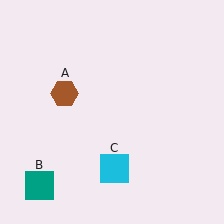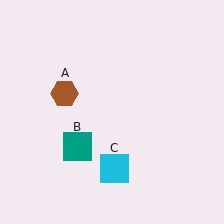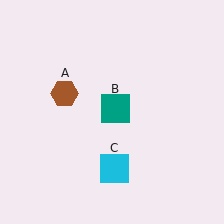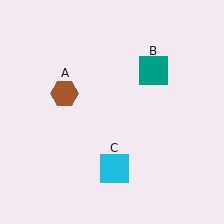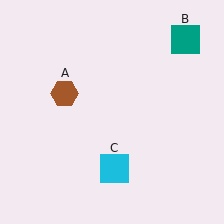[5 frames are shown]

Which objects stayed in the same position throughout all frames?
Brown hexagon (object A) and cyan square (object C) remained stationary.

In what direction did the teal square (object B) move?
The teal square (object B) moved up and to the right.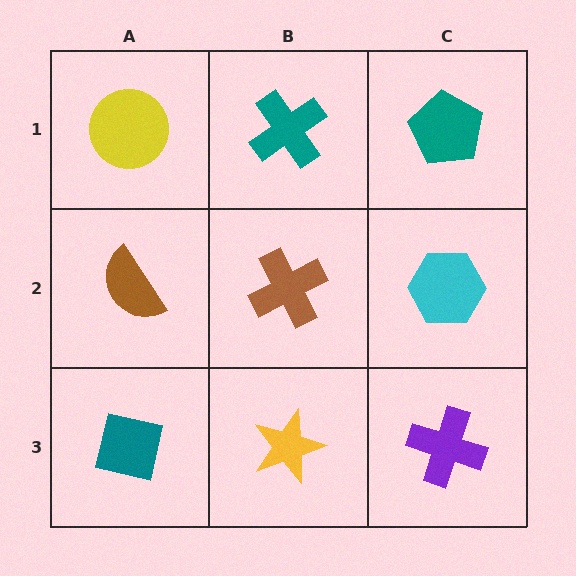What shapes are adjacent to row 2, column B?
A teal cross (row 1, column B), a yellow star (row 3, column B), a brown semicircle (row 2, column A), a cyan hexagon (row 2, column C).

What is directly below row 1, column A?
A brown semicircle.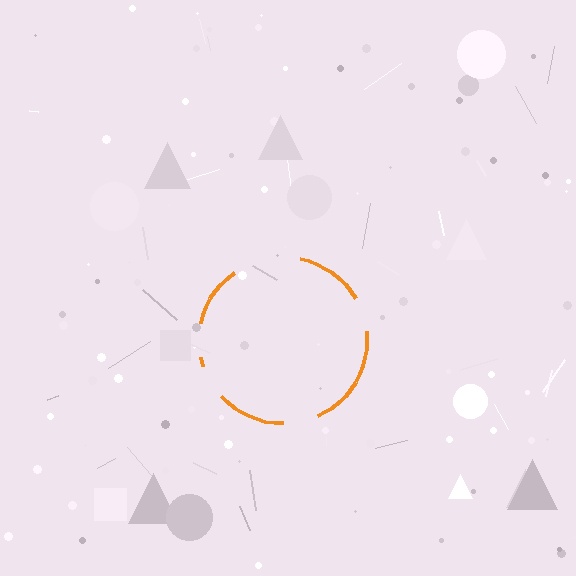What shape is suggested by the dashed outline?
The dashed outline suggests a circle.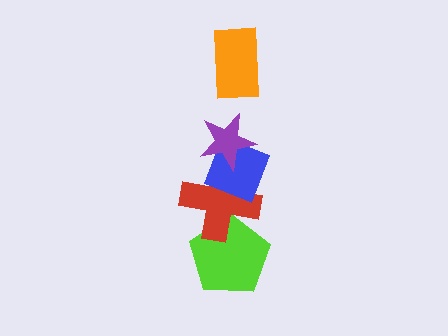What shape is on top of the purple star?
The orange rectangle is on top of the purple star.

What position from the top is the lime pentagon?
The lime pentagon is 5th from the top.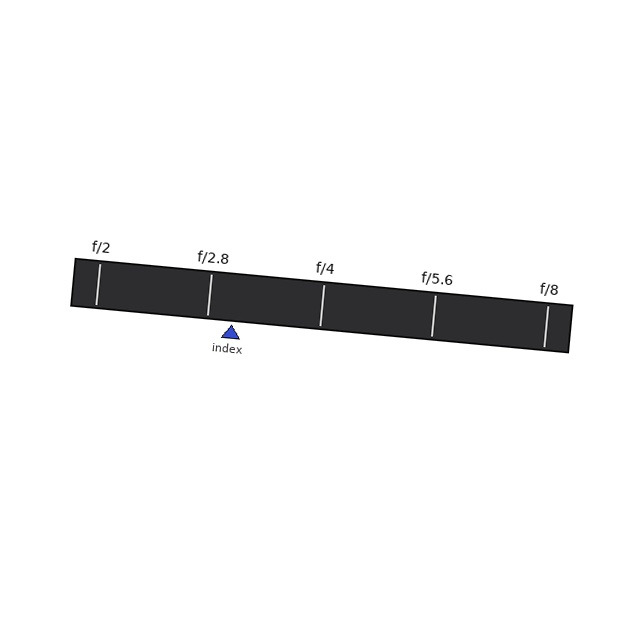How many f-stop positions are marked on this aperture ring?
There are 5 f-stop positions marked.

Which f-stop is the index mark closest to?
The index mark is closest to f/2.8.